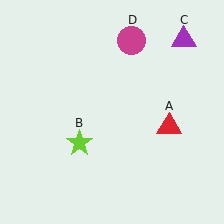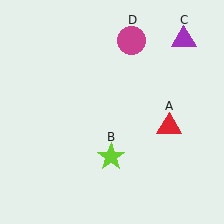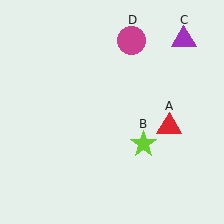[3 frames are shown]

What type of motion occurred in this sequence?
The lime star (object B) rotated counterclockwise around the center of the scene.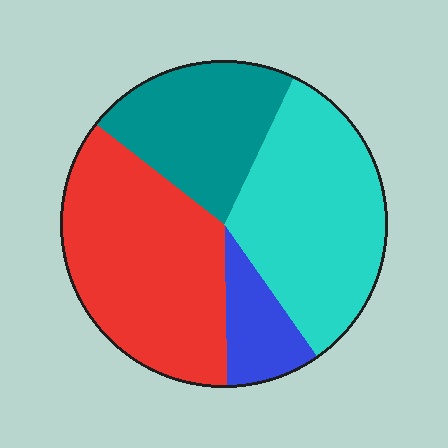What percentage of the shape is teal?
Teal takes up less than a quarter of the shape.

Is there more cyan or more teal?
Cyan.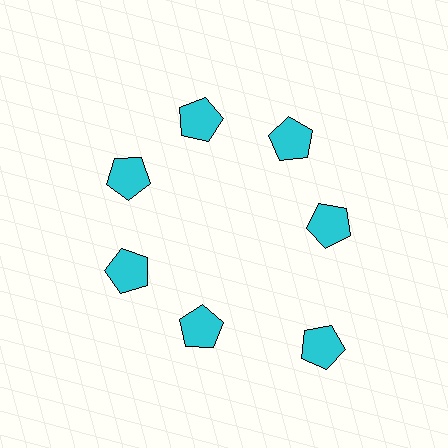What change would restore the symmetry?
The symmetry would be restored by moving it inward, back onto the ring so that all 7 pentagons sit at equal angles and equal distance from the center.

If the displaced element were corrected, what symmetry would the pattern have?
It would have 7-fold rotational symmetry — the pattern would map onto itself every 51 degrees.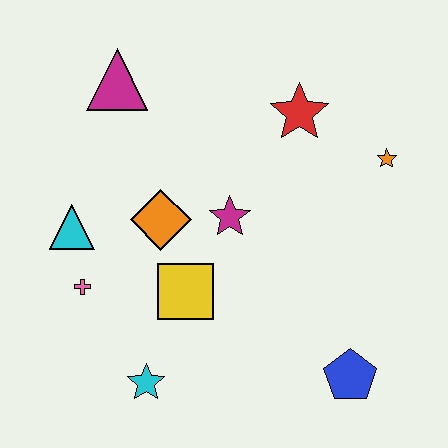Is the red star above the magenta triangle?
No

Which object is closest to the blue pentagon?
The yellow square is closest to the blue pentagon.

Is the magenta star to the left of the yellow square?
No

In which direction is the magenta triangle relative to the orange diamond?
The magenta triangle is above the orange diamond.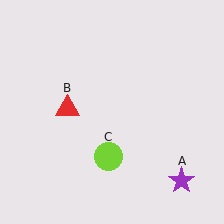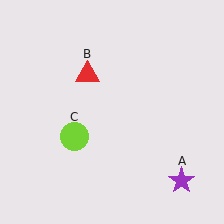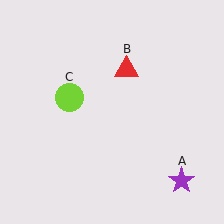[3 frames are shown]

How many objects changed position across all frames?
2 objects changed position: red triangle (object B), lime circle (object C).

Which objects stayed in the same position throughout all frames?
Purple star (object A) remained stationary.